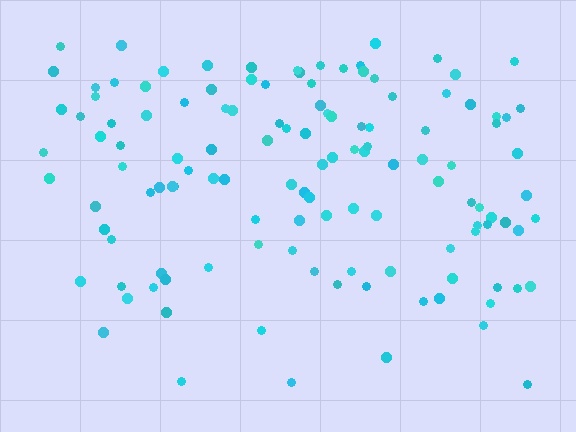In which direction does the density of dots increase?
From bottom to top, with the top side densest.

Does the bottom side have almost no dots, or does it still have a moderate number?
Still a moderate number, just noticeably fewer than the top.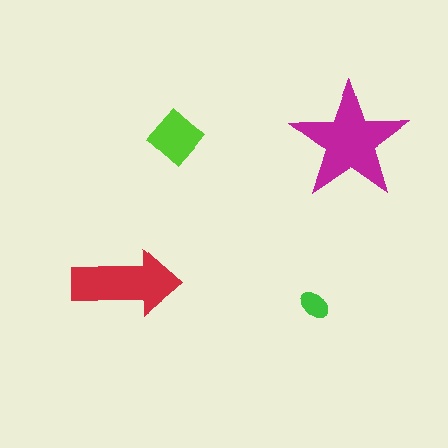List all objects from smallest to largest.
The green ellipse, the lime diamond, the red arrow, the magenta star.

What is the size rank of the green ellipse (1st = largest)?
4th.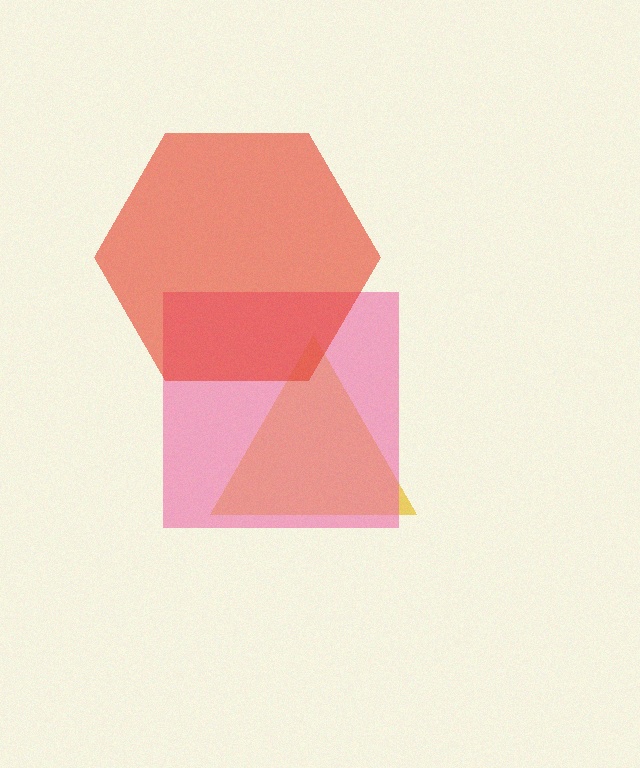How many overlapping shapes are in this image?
There are 3 overlapping shapes in the image.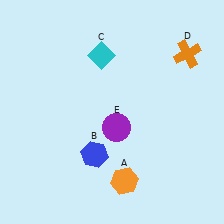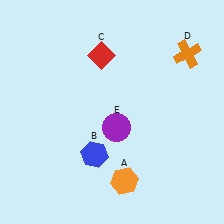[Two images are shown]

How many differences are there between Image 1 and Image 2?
There is 1 difference between the two images.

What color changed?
The diamond (C) changed from cyan in Image 1 to red in Image 2.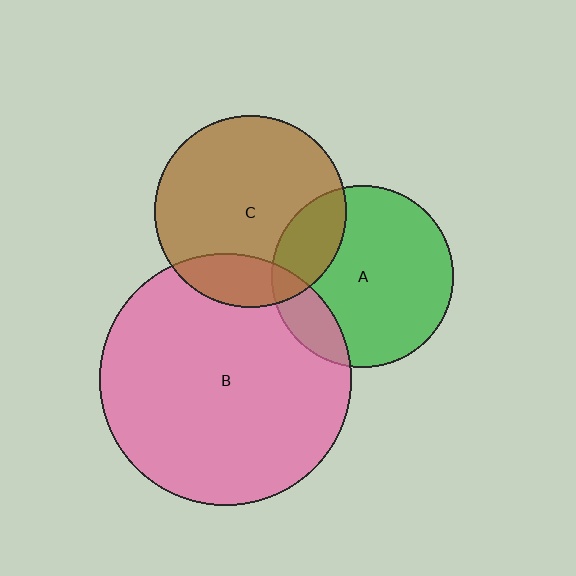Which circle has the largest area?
Circle B (pink).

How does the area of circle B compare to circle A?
Approximately 1.9 times.